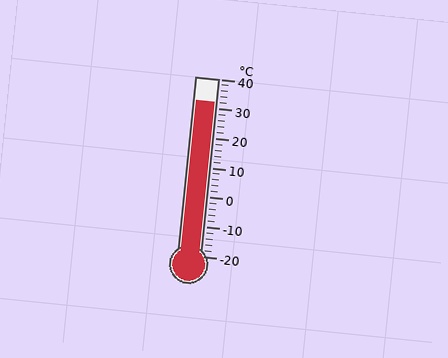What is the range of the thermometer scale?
The thermometer scale ranges from -20°C to 40°C.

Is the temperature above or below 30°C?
The temperature is above 30°C.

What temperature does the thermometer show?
The thermometer shows approximately 32°C.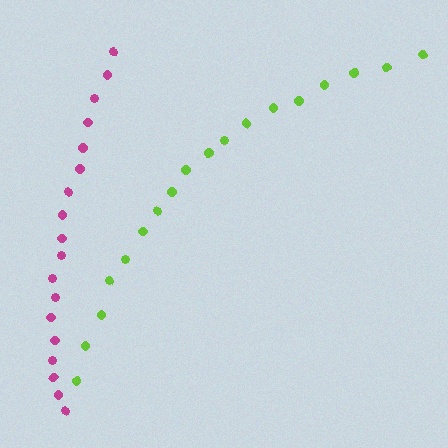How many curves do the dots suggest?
There are 2 distinct paths.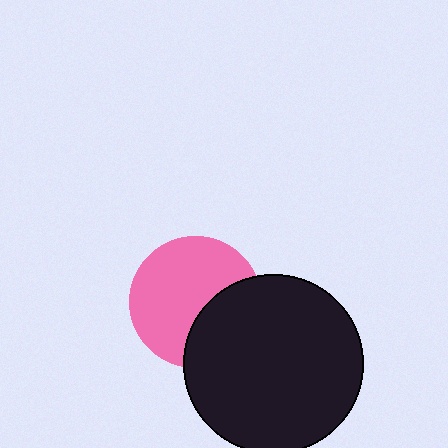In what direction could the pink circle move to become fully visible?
The pink circle could move toward the upper-left. That would shift it out from behind the black circle entirely.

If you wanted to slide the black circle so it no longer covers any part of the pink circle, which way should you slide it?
Slide it toward the lower-right — that is the most direct way to separate the two shapes.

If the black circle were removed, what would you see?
You would see the complete pink circle.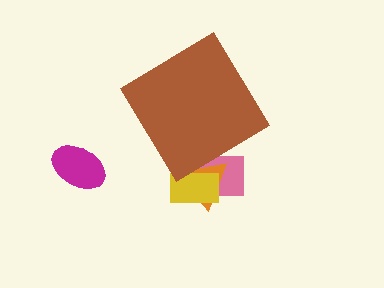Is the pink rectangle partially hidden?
Yes, the pink rectangle is partially hidden behind the brown diamond.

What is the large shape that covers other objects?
A brown diamond.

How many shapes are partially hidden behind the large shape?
3 shapes are partially hidden.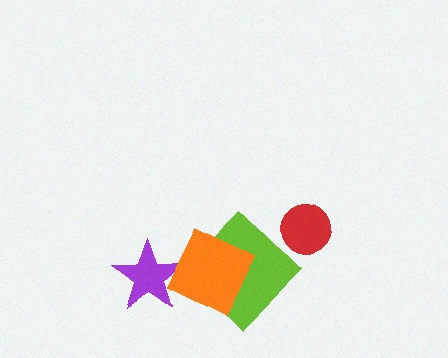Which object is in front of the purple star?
The orange diamond is in front of the purple star.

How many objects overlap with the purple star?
1 object overlaps with the purple star.